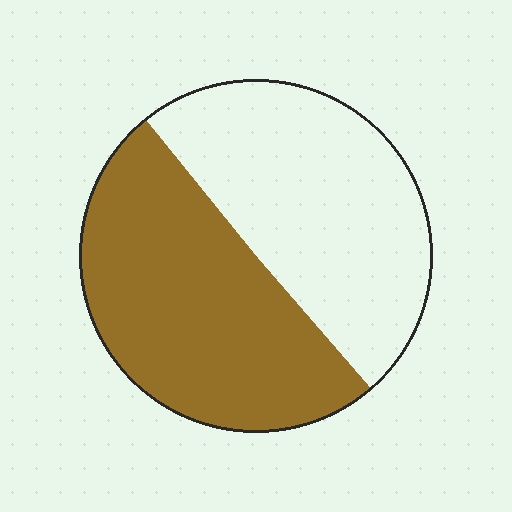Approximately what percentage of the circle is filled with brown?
Approximately 50%.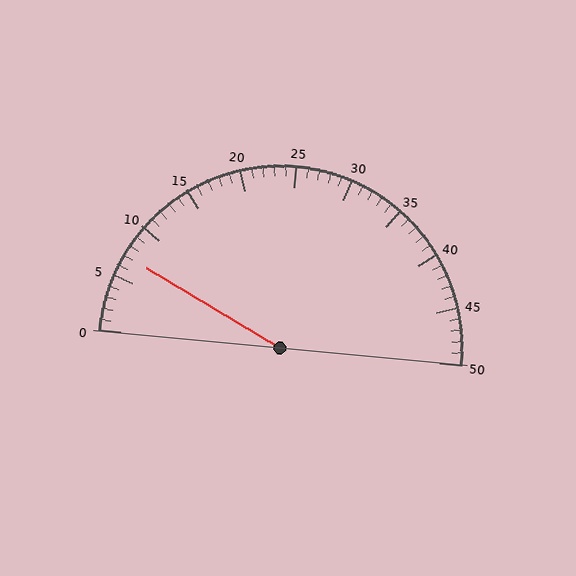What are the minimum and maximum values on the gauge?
The gauge ranges from 0 to 50.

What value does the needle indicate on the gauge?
The needle indicates approximately 7.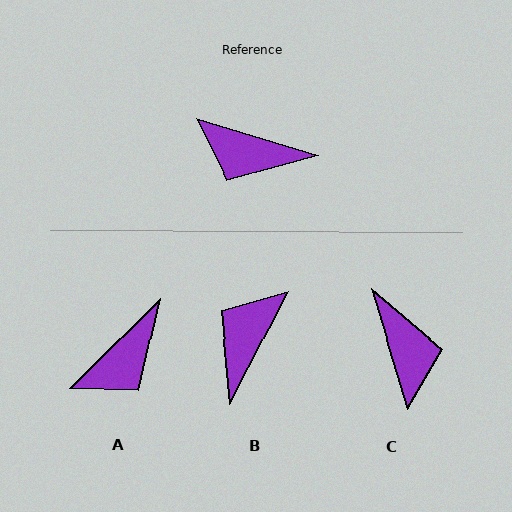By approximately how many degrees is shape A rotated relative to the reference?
Approximately 61 degrees counter-clockwise.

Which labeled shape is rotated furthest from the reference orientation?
C, about 124 degrees away.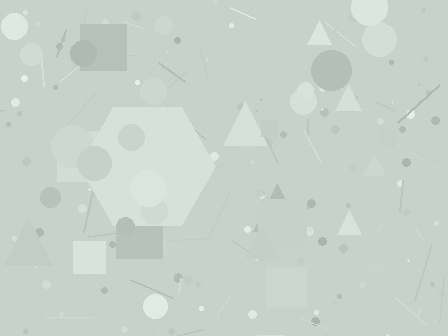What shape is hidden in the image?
A hexagon is hidden in the image.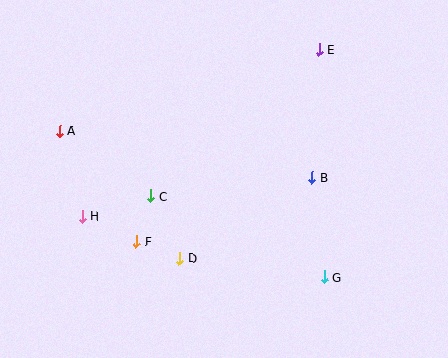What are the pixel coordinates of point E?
Point E is at (319, 50).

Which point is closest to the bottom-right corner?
Point G is closest to the bottom-right corner.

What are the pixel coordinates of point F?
Point F is at (136, 241).